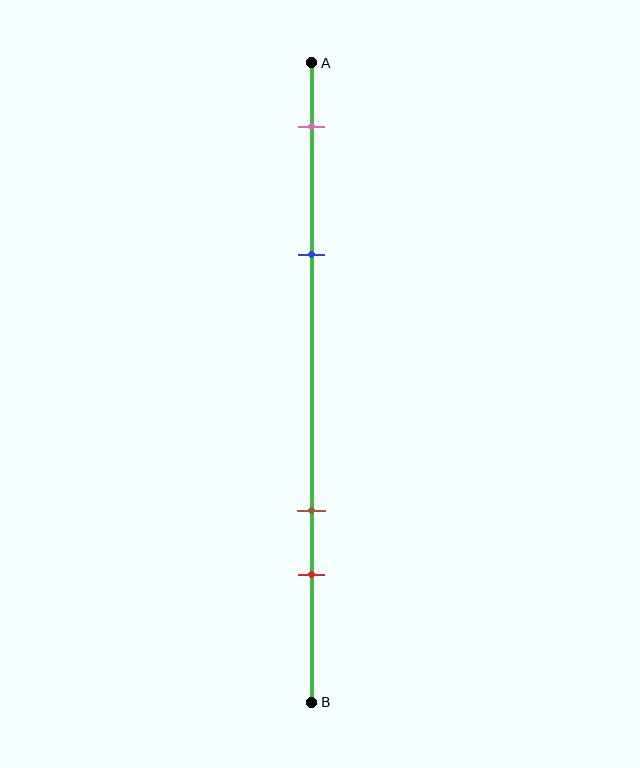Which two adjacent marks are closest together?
The brown and red marks are the closest adjacent pair.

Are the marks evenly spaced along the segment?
No, the marks are not evenly spaced.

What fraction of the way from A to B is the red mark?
The red mark is approximately 80% (0.8) of the way from A to B.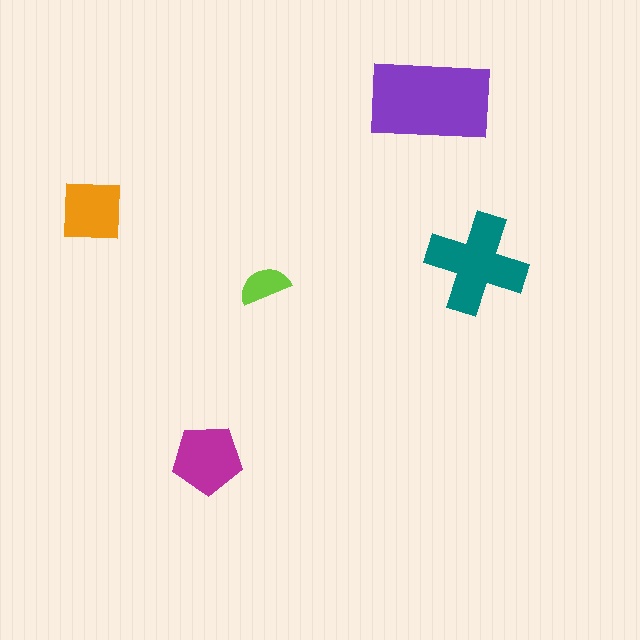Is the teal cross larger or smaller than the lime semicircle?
Larger.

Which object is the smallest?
The lime semicircle.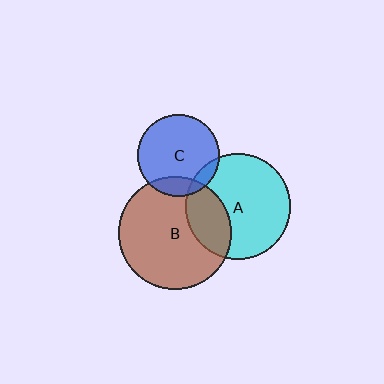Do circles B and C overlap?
Yes.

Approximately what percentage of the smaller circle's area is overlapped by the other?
Approximately 15%.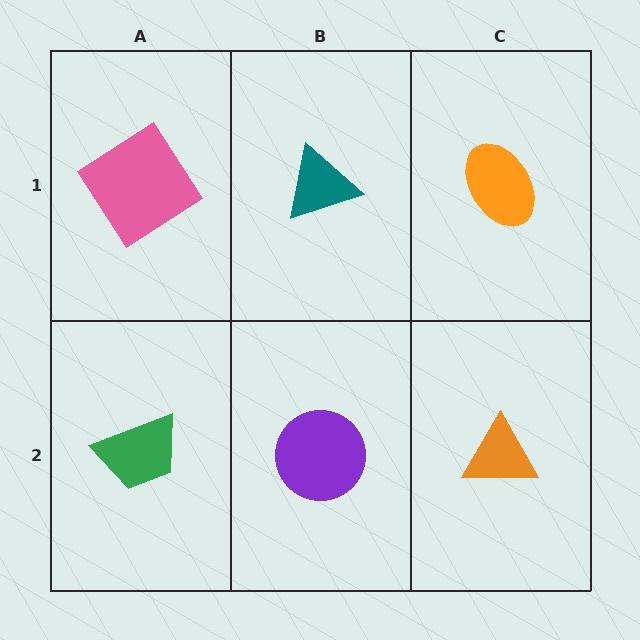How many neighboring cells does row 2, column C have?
2.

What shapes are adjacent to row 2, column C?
An orange ellipse (row 1, column C), a purple circle (row 2, column B).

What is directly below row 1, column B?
A purple circle.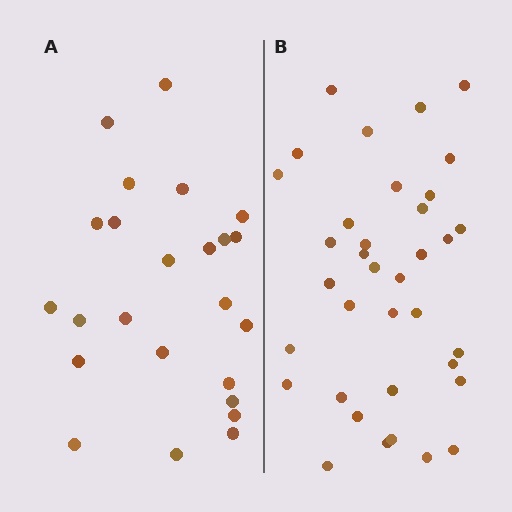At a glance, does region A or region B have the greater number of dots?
Region B (the right region) has more dots.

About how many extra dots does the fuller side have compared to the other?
Region B has roughly 12 or so more dots than region A.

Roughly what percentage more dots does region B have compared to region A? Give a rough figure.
About 50% more.